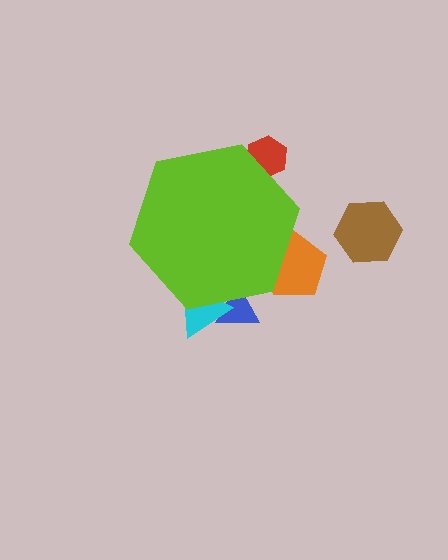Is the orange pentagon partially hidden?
Yes, the orange pentagon is partially hidden behind the lime hexagon.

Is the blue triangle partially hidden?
Yes, the blue triangle is partially hidden behind the lime hexagon.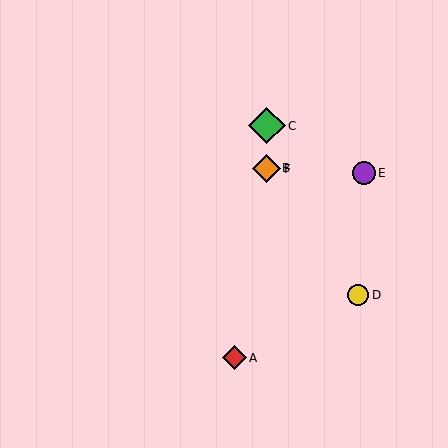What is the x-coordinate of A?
Object A is at x≈234.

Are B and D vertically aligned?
No, B is at x≈267 and D is at x≈358.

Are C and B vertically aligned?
Yes, both are at x≈267.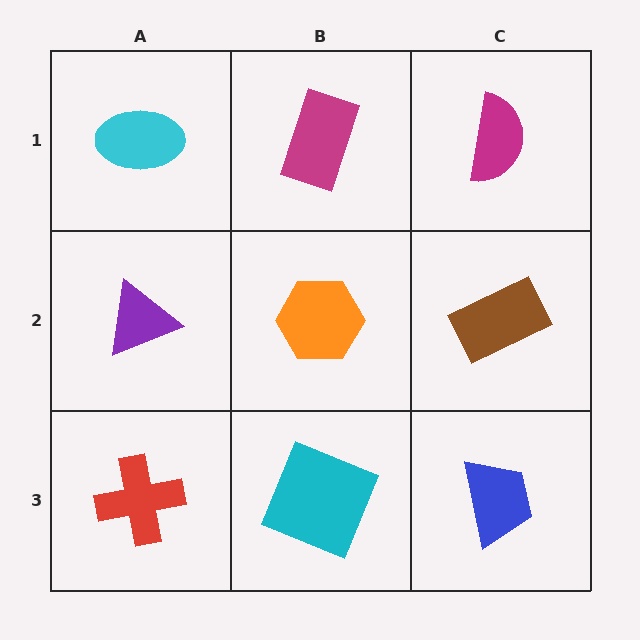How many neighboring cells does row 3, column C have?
2.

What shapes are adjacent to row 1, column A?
A purple triangle (row 2, column A), a magenta rectangle (row 1, column B).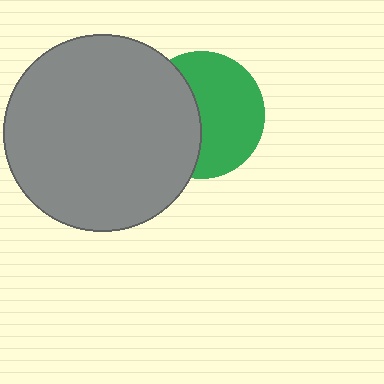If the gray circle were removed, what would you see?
You would see the complete green circle.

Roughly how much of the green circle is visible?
About half of it is visible (roughly 58%).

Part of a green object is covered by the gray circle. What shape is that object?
It is a circle.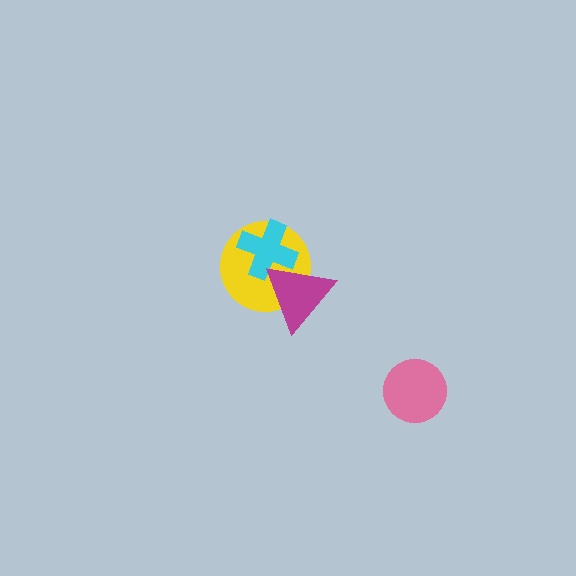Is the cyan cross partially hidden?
Yes, it is partially covered by another shape.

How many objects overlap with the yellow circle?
2 objects overlap with the yellow circle.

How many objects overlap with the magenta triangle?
2 objects overlap with the magenta triangle.